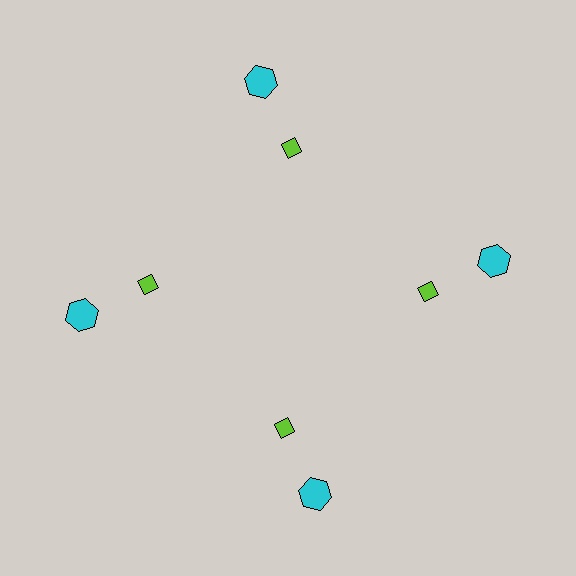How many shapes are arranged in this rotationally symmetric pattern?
There are 8 shapes, arranged in 4 groups of 2.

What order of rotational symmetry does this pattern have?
This pattern has 4-fold rotational symmetry.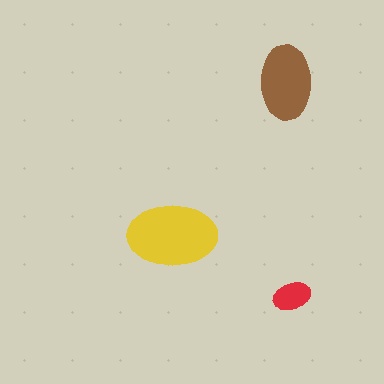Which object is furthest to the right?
The red ellipse is rightmost.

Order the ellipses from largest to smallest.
the yellow one, the brown one, the red one.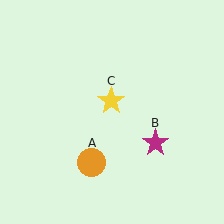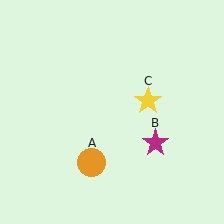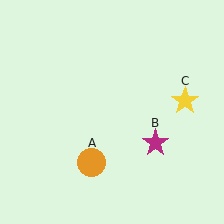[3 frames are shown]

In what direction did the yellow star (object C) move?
The yellow star (object C) moved right.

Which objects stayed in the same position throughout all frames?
Orange circle (object A) and magenta star (object B) remained stationary.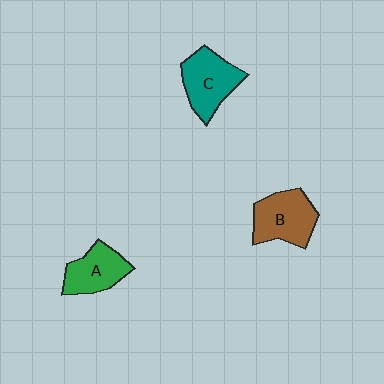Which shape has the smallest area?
Shape A (green).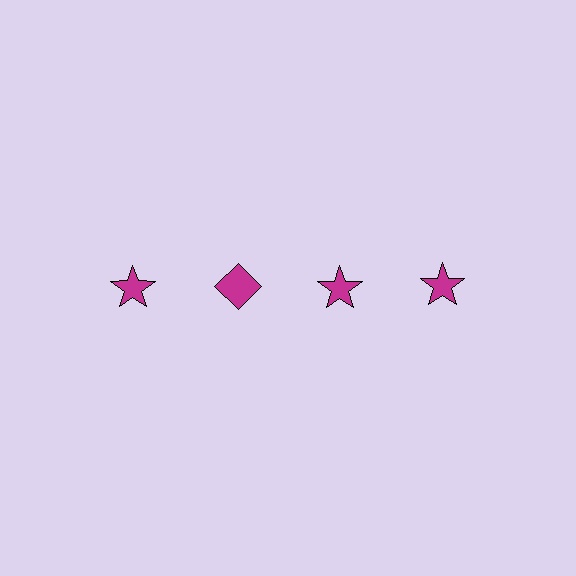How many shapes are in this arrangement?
There are 4 shapes arranged in a grid pattern.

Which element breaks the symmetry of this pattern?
The magenta diamond in the top row, second from left column breaks the symmetry. All other shapes are magenta stars.